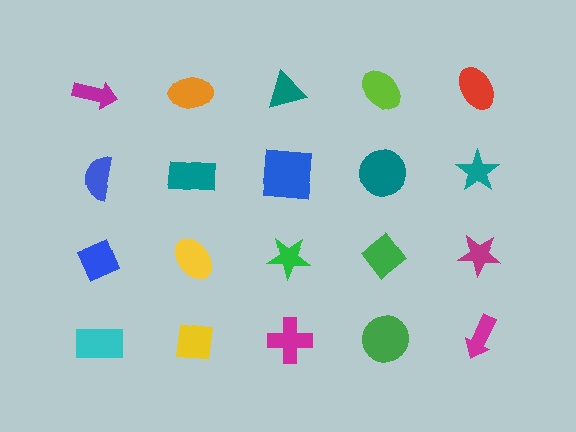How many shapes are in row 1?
5 shapes.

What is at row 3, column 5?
A magenta star.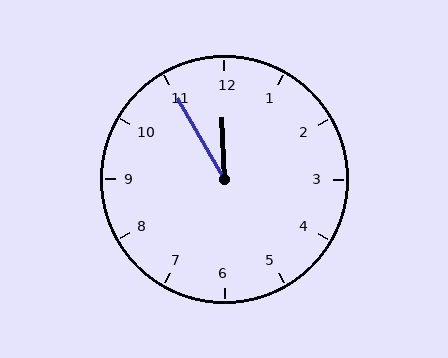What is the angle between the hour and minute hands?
Approximately 28 degrees.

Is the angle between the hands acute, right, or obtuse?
It is acute.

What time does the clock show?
11:55.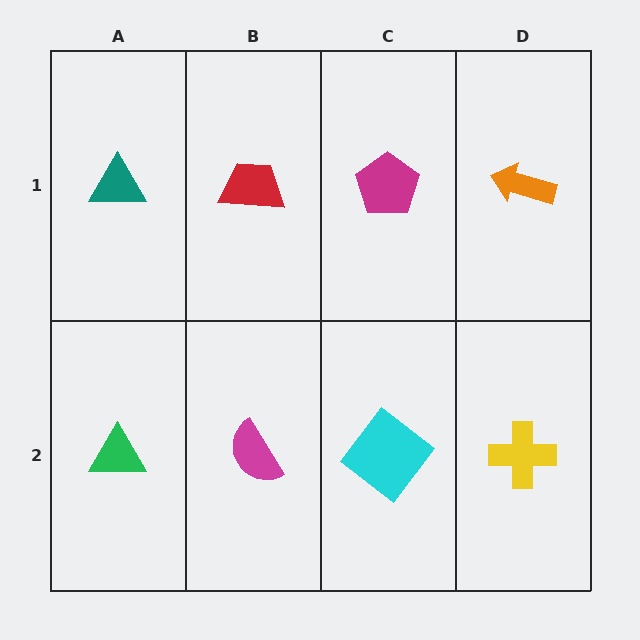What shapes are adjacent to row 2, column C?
A magenta pentagon (row 1, column C), a magenta semicircle (row 2, column B), a yellow cross (row 2, column D).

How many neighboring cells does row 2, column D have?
2.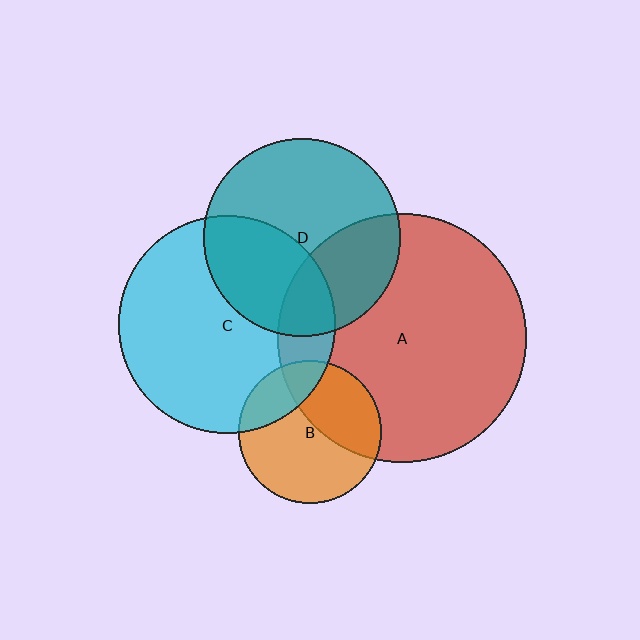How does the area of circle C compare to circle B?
Approximately 2.3 times.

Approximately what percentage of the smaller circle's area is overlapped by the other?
Approximately 30%.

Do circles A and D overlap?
Yes.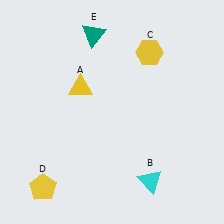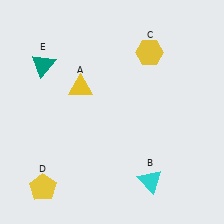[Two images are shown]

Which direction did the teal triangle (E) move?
The teal triangle (E) moved left.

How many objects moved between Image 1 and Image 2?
1 object moved between the two images.